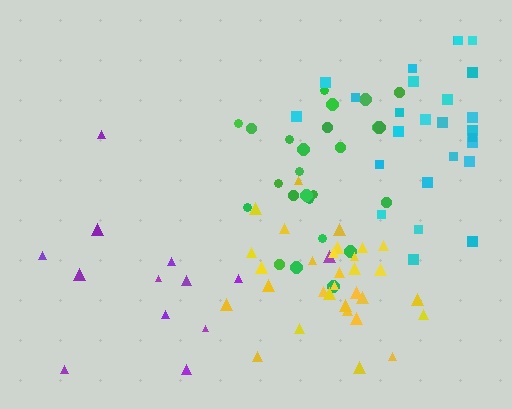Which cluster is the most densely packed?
Yellow.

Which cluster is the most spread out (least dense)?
Purple.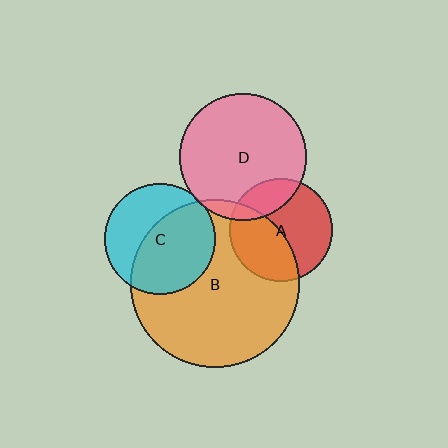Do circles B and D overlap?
Yes.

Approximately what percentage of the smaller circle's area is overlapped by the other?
Approximately 5%.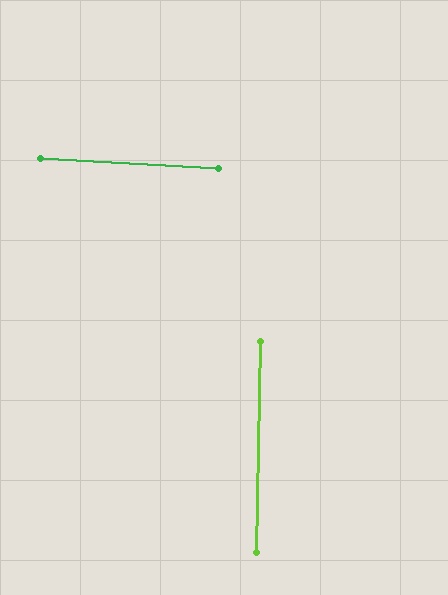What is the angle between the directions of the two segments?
Approximately 88 degrees.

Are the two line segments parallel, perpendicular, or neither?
Perpendicular — they meet at approximately 88°.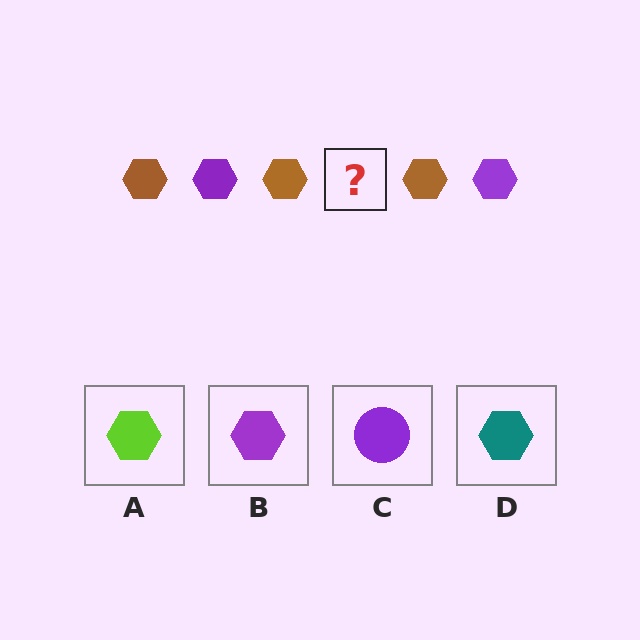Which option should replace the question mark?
Option B.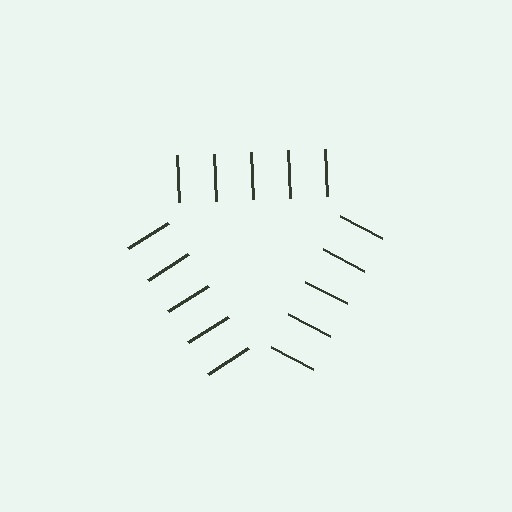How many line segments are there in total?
15 — 5 along each of the 3 edges.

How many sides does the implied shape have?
3 sides — the line-ends trace a triangle.